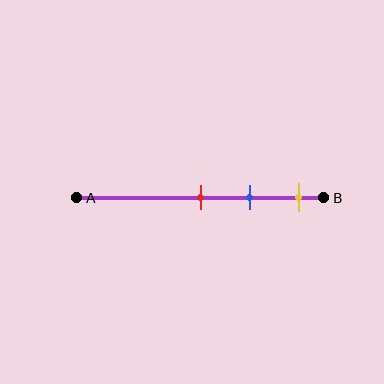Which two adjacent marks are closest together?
The red and blue marks are the closest adjacent pair.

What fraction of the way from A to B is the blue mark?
The blue mark is approximately 70% (0.7) of the way from A to B.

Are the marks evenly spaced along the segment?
Yes, the marks are approximately evenly spaced.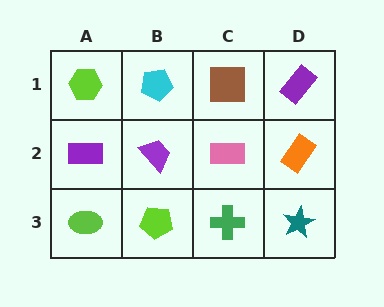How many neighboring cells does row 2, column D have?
3.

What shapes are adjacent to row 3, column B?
A purple trapezoid (row 2, column B), a lime ellipse (row 3, column A), a green cross (row 3, column C).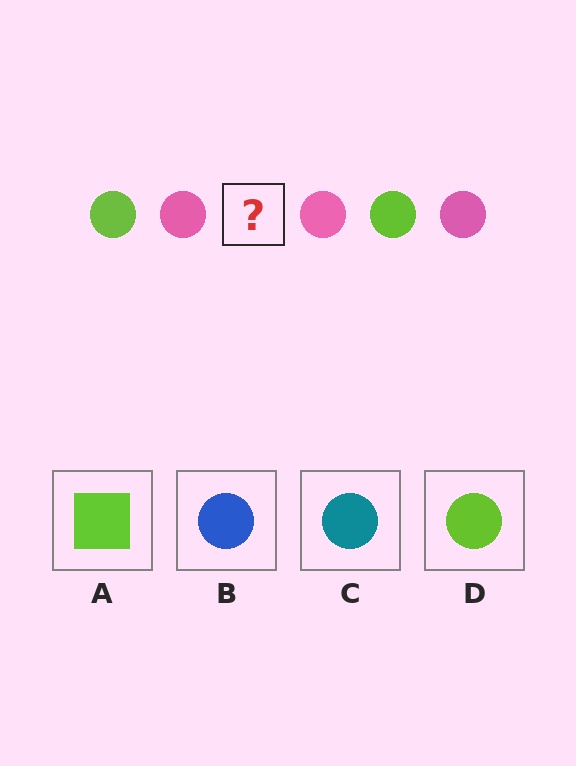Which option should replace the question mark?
Option D.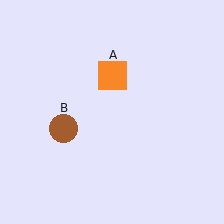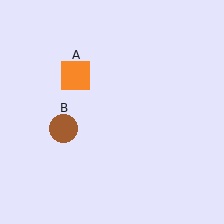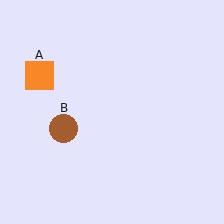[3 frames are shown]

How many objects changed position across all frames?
1 object changed position: orange square (object A).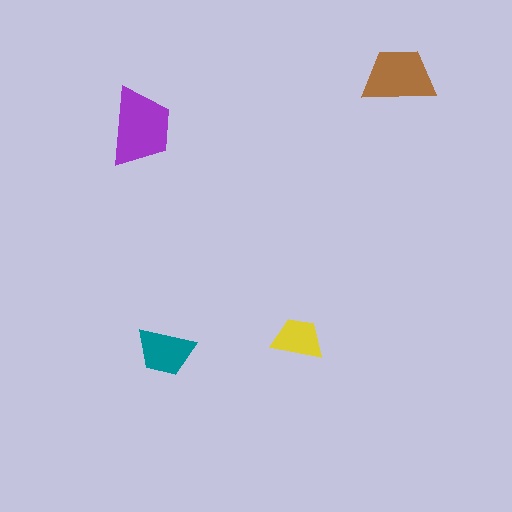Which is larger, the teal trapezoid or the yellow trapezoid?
The teal one.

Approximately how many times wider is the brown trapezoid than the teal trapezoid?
About 1.5 times wider.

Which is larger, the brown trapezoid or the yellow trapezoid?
The brown one.